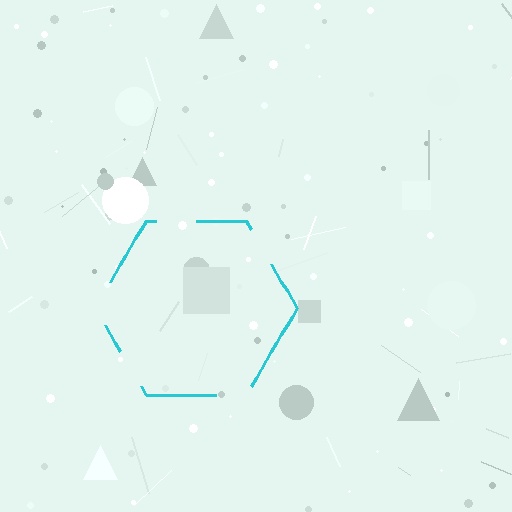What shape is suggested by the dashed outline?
The dashed outline suggests a hexagon.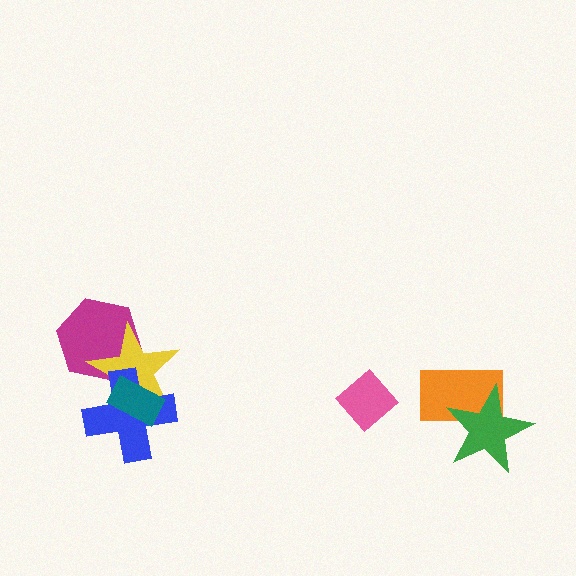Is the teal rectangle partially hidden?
No, no other shape covers it.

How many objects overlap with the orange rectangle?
1 object overlaps with the orange rectangle.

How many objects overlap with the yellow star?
3 objects overlap with the yellow star.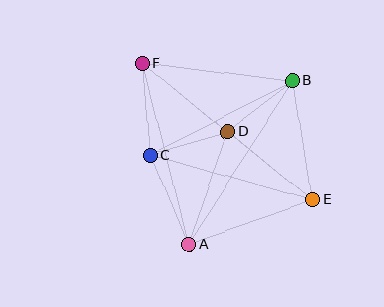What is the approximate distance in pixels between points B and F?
The distance between B and F is approximately 151 pixels.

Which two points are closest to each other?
Points C and D are closest to each other.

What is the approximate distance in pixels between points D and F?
The distance between D and F is approximately 110 pixels.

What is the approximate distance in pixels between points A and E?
The distance between A and E is approximately 131 pixels.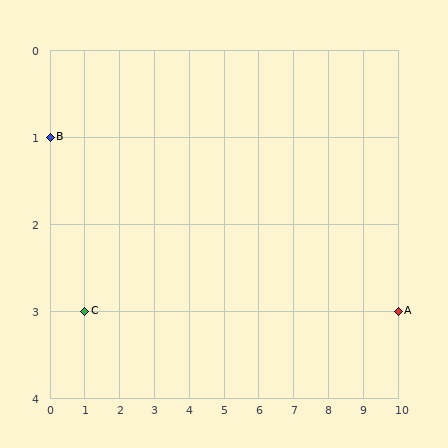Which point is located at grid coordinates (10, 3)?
Point A is at (10, 3).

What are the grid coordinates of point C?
Point C is at grid coordinates (1, 3).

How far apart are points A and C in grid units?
Points A and C are 9 columns apart.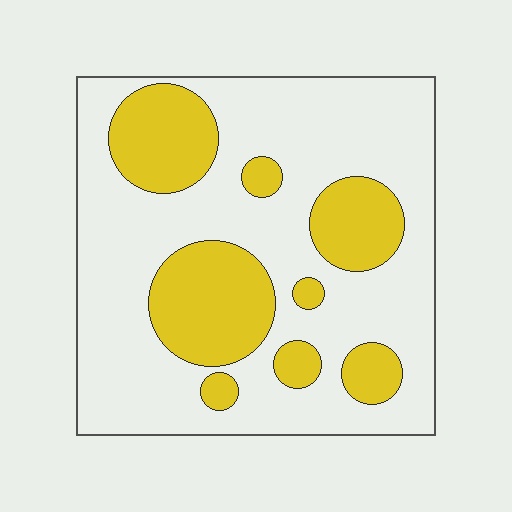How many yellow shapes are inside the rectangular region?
8.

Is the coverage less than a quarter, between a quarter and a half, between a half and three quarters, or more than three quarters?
Between a quarter and a half.